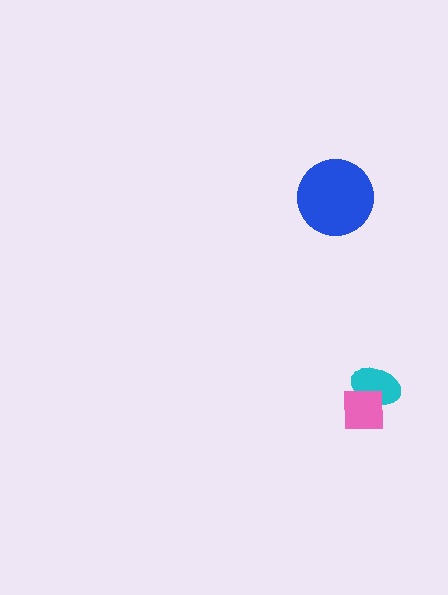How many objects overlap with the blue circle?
0 objects overlap with the blue circle.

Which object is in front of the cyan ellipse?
The pink square is in front of the cyan ellipse.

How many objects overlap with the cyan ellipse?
1 object overlaps with the cyan ellipse.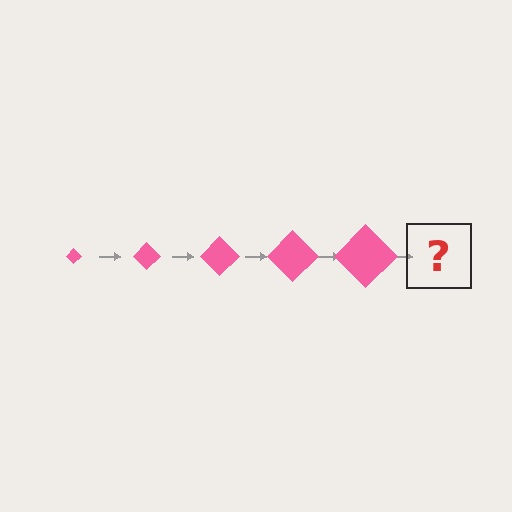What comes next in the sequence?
The next element should be a pink diamond, larger than the previous one.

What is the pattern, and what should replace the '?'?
The pattern is that the diamond gets progressively larger each step. The '?' should be a pink diamond, larger than the previous one.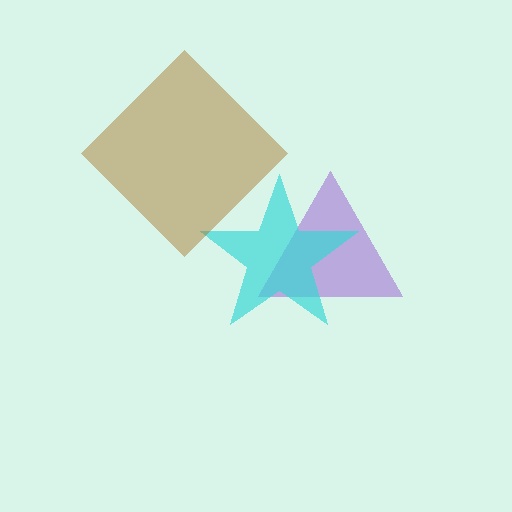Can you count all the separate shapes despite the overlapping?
Yes, there are 3 separate shapes.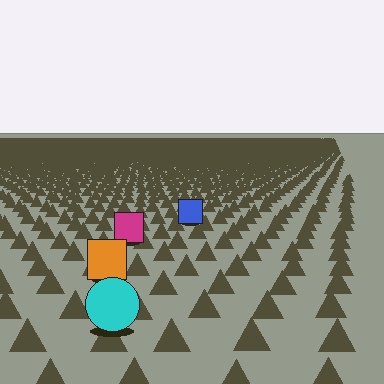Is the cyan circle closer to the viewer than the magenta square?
Yes. The cyan circle is closer — you can tell from the texture gradient: the ground texture is coarser near it.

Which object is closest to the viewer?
The cyan circle is closest. The texture marks near it are larger and more spread out.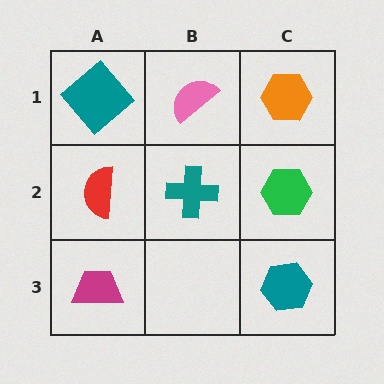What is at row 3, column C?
A teal hexagon.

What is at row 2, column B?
A teal cross.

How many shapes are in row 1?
3 shapes.